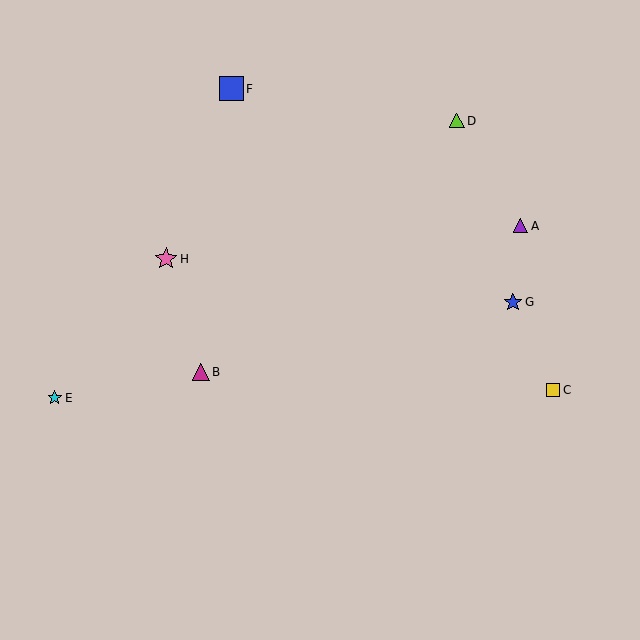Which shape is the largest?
The blue square (labeled F) is the largest.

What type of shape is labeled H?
Shape H is a pink star.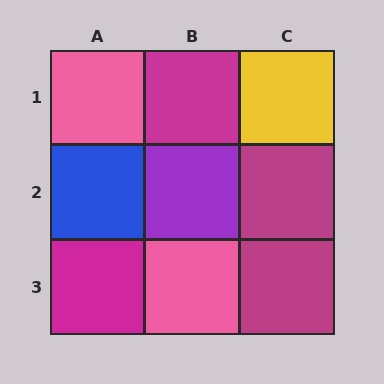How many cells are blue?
1 cell is blue.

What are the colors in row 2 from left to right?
Blue, purple, magenta.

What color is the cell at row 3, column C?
Magenta.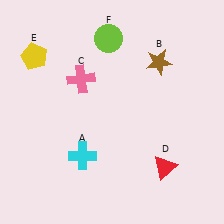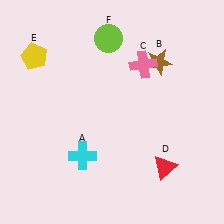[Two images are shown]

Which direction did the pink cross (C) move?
The pink cross (C) moved right.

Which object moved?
The pink cross (C) moved right.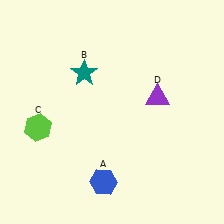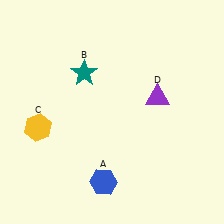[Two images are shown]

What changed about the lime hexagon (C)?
In Image 1, C is lime. In Image 2, it changed to yellow.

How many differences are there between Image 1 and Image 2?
There is 1 difference between the two images.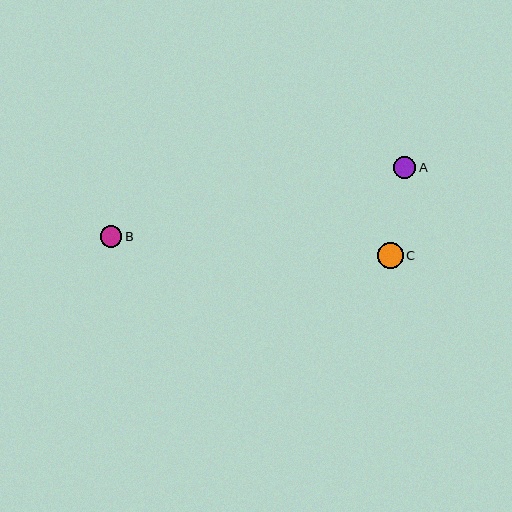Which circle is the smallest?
Circle B is the smallest with a size of approximately 22 pixels.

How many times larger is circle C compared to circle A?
Circle C is approximately 1.2 times the size of circle A.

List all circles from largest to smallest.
From largest to smallest: C, A, B.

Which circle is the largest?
Circle C is the largest with a size of approximately 26 pixels.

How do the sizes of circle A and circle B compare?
Circle A and circle B are approximately the same size.